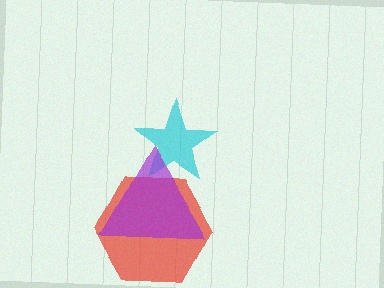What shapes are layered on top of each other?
The layered shapes are: a red hexagon, a cyan star, a purple triangle.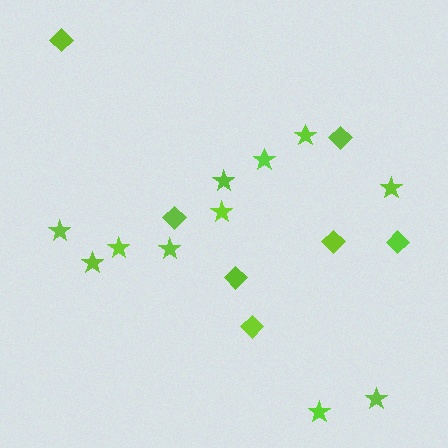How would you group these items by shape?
There are 2 groups: one group of stars (11) and one group of diamonds (7).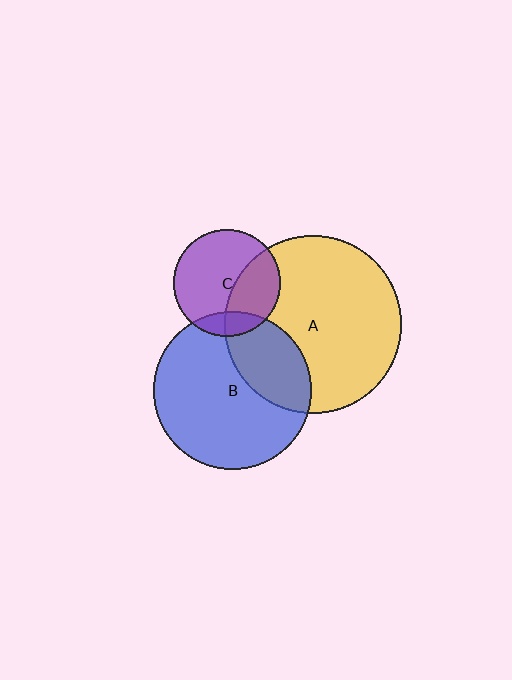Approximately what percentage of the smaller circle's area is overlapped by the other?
Approximately 30%.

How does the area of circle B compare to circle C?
Approximately 2.2 times.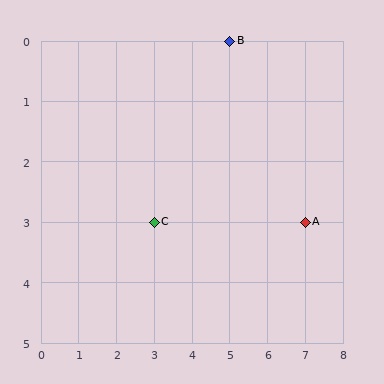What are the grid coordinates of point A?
Point A is at grid coordinates (7, 3).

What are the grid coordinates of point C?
Point C is at grid coordinates (3, 3).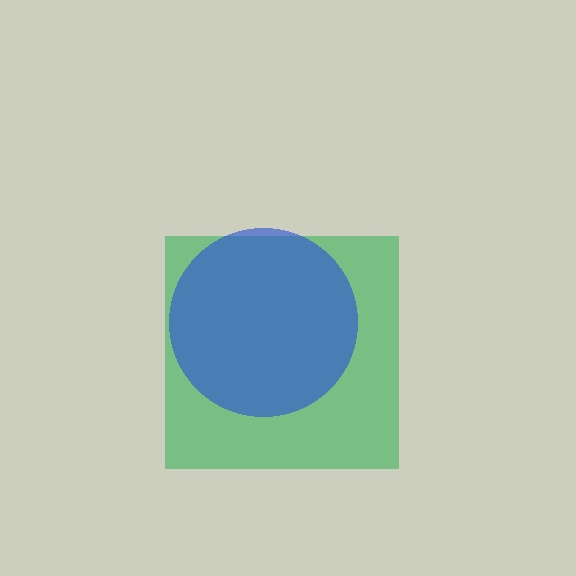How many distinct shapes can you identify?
There are 2 distinct shapes: a green square, a blue circle.